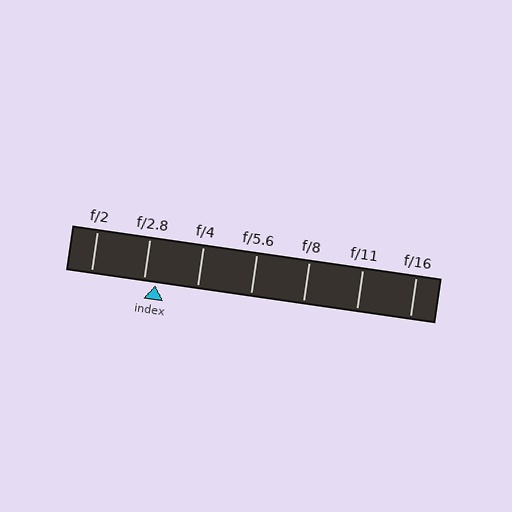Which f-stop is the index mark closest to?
The index mark is closest to f/2.8.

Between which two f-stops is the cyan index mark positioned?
The index mark is between f/2.8 and f/4.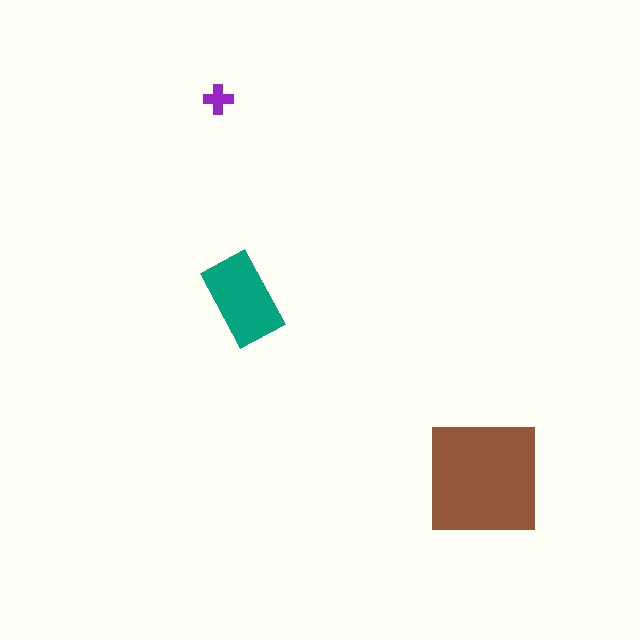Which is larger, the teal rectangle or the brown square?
The brown square.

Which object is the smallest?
The purple cross.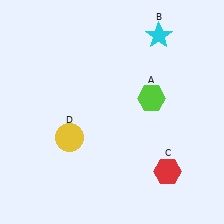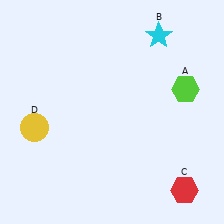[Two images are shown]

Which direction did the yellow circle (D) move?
The yellow circle (D) moved left.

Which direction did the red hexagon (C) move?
The red hexagon (C) moved down.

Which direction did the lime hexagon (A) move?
The lime hexagon (A) moved right.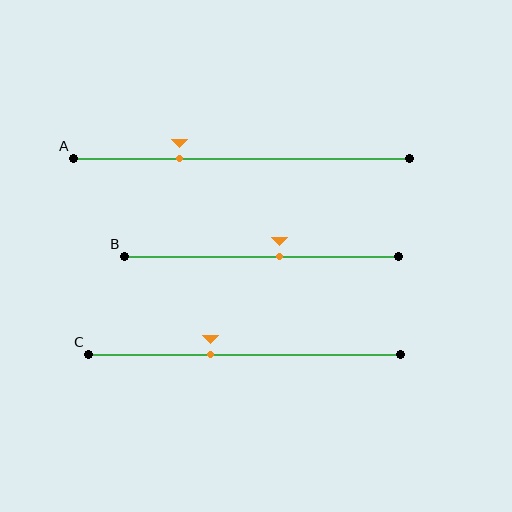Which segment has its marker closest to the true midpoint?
Segment B has its marker closest to the true midpoint.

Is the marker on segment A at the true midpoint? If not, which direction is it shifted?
No, the marker on segment A is shifted to the left by about 19% of the segment length.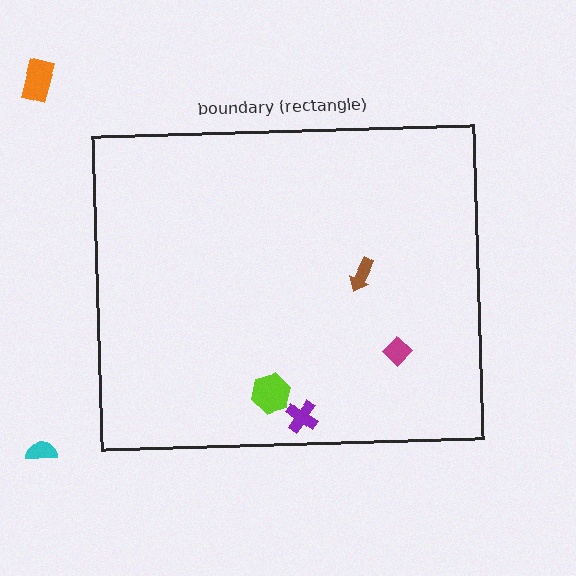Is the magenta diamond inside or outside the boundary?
Inside.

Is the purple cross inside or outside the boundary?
Inside.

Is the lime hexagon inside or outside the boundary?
Inside.